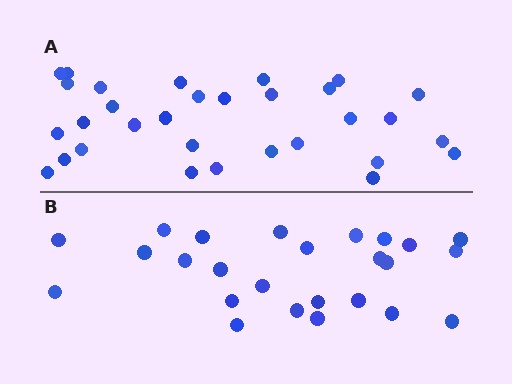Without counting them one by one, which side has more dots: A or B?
Region A (the top region) has more dots.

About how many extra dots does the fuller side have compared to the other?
Region A has about 6 more dots than region B.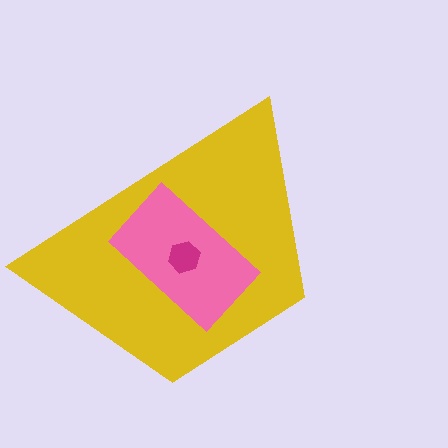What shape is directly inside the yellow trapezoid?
The pink rectangle.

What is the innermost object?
The magenta hexagon.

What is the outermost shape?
The yellow trapezoid.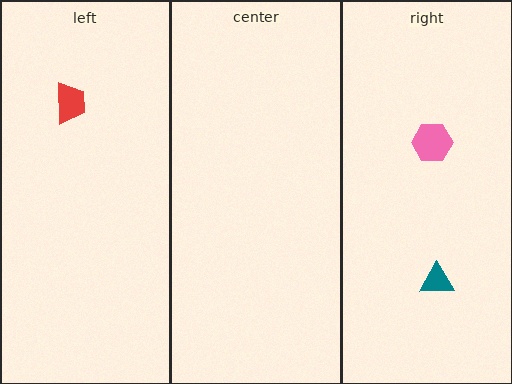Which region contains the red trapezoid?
The left region.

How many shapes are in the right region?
2.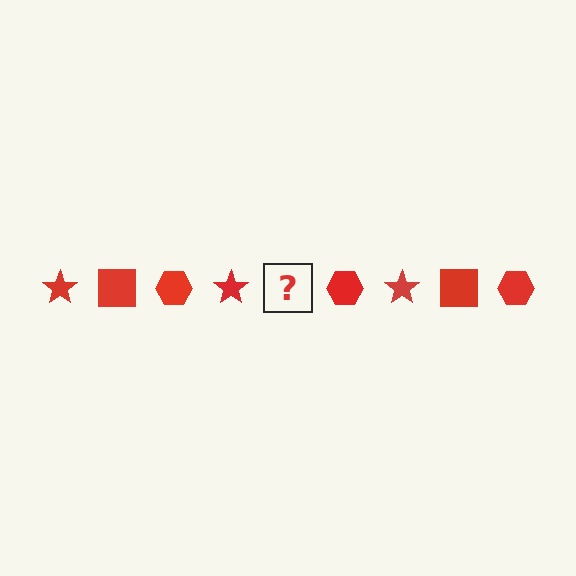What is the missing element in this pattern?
The missing element is a red square.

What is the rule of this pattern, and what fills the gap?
The rule is that the pattern cycles through star, square, hexagon shapes in red. The gap should be filled with a red square.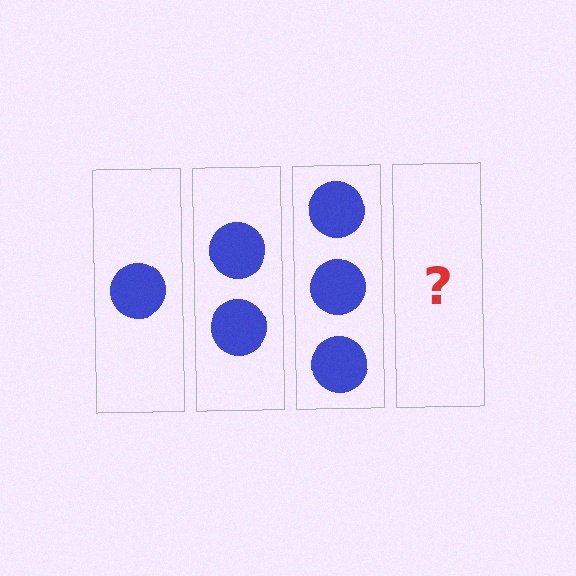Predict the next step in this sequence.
The next step is 4 circles.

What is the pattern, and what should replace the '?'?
The pattern is that each step adds one more circle. The '?' should be 4 circles.